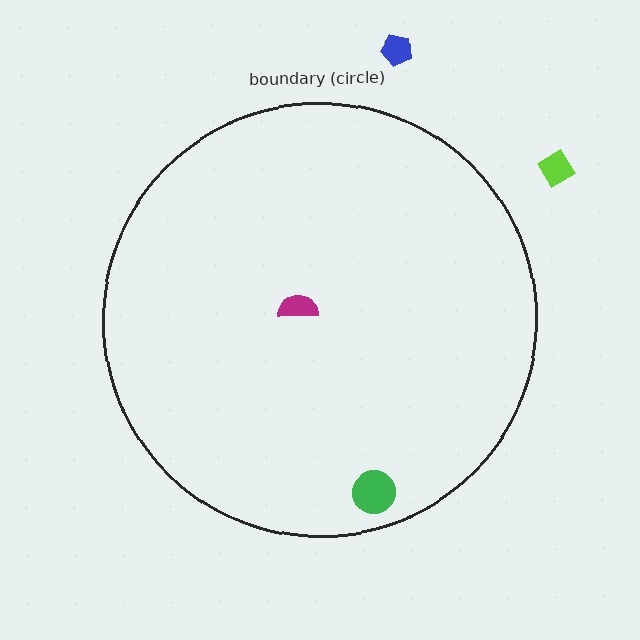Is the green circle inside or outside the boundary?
Inside.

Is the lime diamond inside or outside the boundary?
Outside.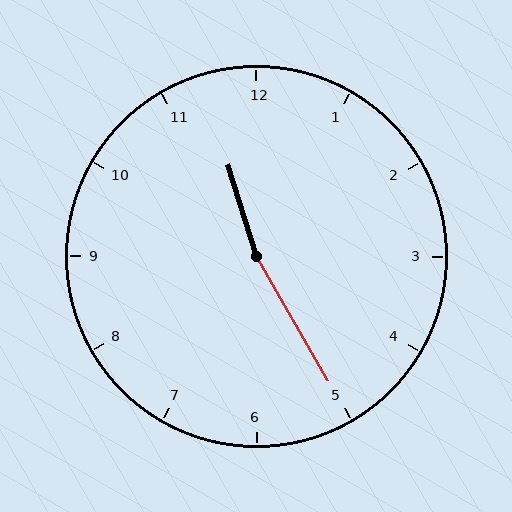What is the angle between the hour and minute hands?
Approximately 168 degrees.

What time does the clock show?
11:25.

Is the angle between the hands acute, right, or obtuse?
It is obtuse.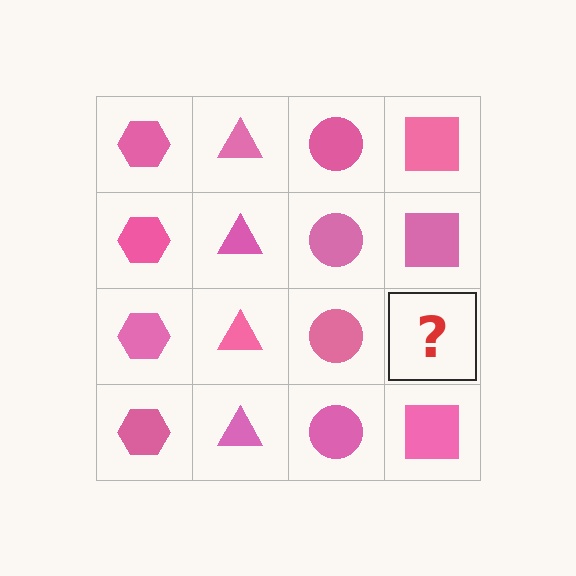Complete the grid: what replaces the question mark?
The question mark should be replaced with a pink square.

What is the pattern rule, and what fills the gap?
The rule is that each column has a consistent shape. The gap should be filled with a pink square.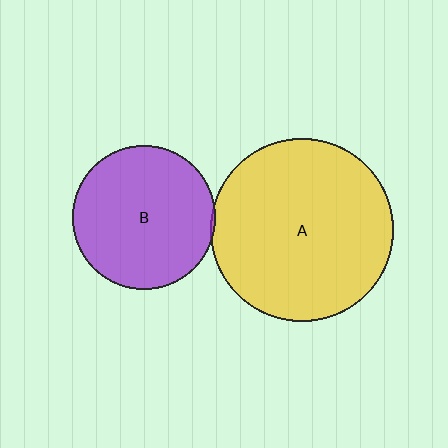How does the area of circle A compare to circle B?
Approximately 1.6 times.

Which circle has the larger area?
Circle A (yellow).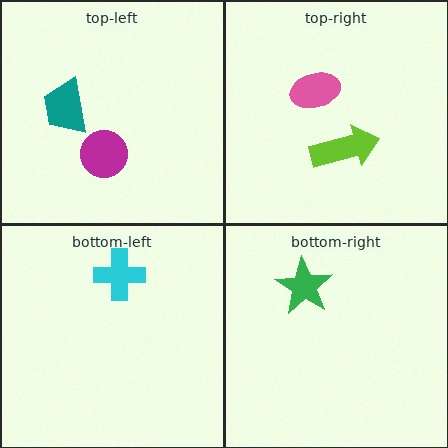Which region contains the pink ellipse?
The top-right region.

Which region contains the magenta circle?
The top-left region.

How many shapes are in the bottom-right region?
1.